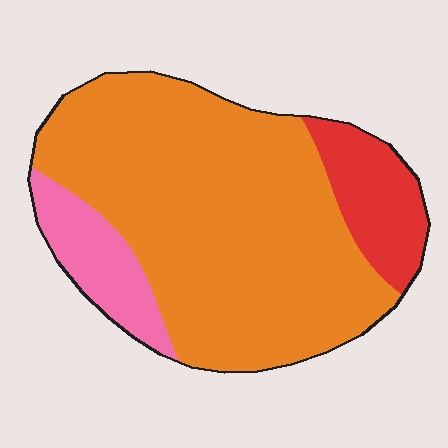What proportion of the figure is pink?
Pink covers about 10% of the figure.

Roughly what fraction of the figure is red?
Red takes up about one eighth (1/8) of the figure.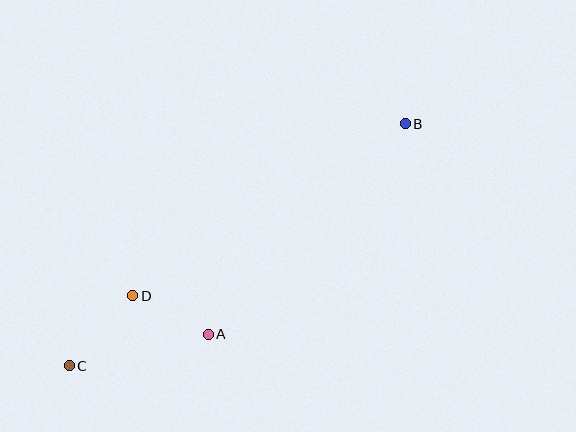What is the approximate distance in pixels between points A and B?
The distance between A and B is approximately 288 pixels.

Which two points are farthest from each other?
Points B and C are farthest from each other.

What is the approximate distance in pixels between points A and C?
The distance between A and C is approximately 142 pixels.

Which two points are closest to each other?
Points A and D are closest to each other.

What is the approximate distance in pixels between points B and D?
The distance between B and D is approximately 322 pixels.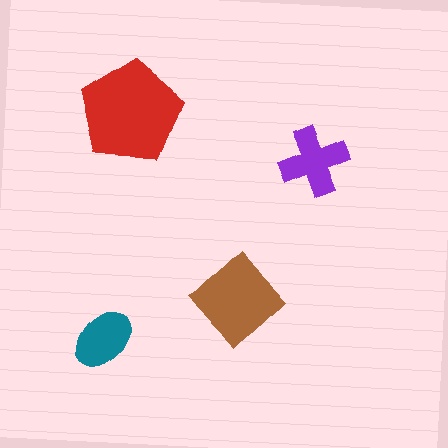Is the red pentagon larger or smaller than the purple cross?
Larger.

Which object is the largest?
The red pentagon.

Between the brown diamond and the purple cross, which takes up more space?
The brown diamond.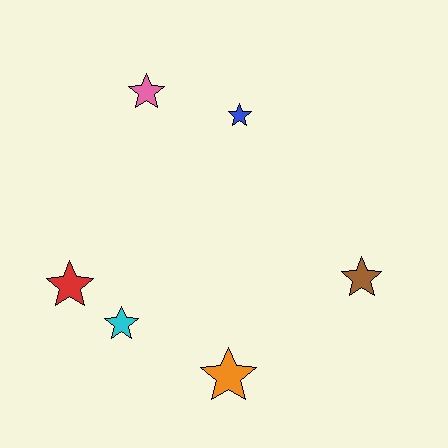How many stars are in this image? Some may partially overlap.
There are 6 stars.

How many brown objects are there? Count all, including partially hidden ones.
There is 1 brown object.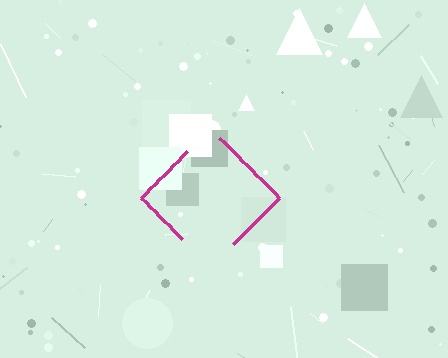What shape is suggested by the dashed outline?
The dashed outline suggests a diamond.